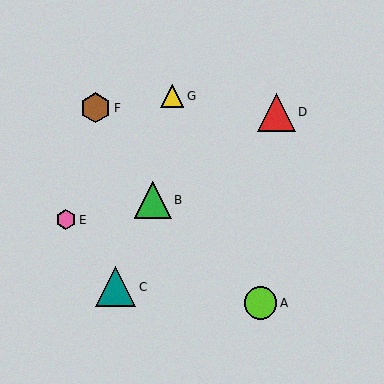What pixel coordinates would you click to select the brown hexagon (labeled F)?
Click at (96, 108) to select the brown hexagon F.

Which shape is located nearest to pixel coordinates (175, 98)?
The yellow triangle (labeled G) at (172, 96) is nearest to that location.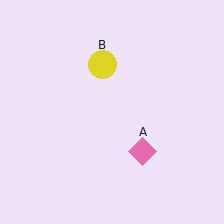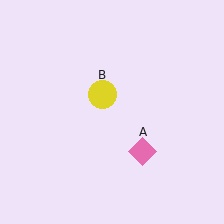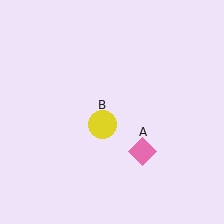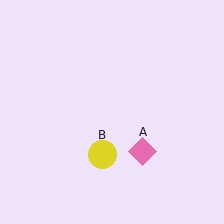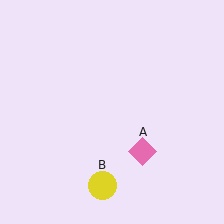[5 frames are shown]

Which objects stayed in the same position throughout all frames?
Pink diamond (object A) remained stationary.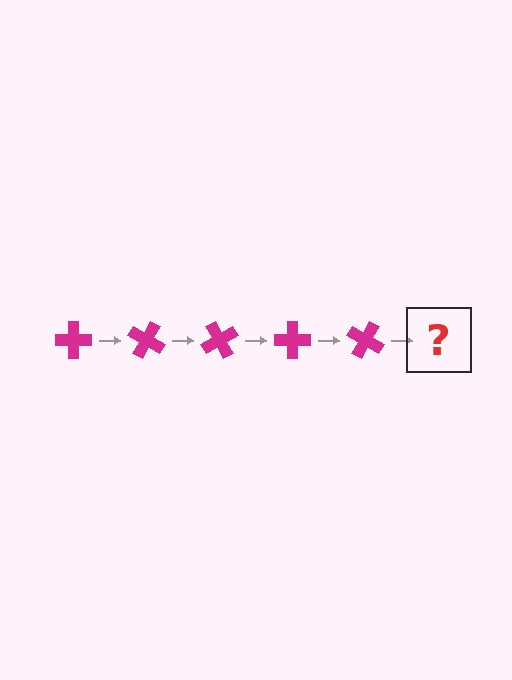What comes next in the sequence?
The next element should be a magenta cross rotated 150 degrees.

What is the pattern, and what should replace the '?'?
The pattern is that the cross rotates 30 degrees each step. The '?' should be a magenta cross rotated 150 degrees.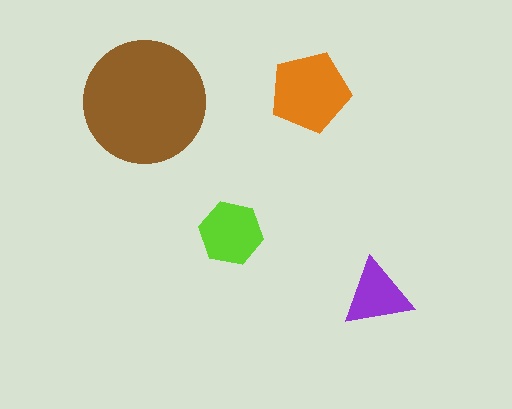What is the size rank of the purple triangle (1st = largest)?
4th.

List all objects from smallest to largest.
The purple triangle, the lime hexagon, the orange pentagon, the brown circle.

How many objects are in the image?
There are 4 objects in the image.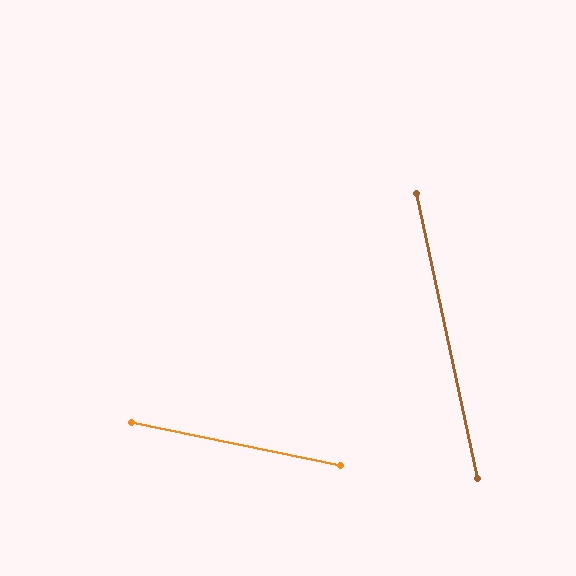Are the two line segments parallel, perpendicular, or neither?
Neither parallel nor perpendicular — they differ by about 66°.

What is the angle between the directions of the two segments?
Approximately 66 degrees.